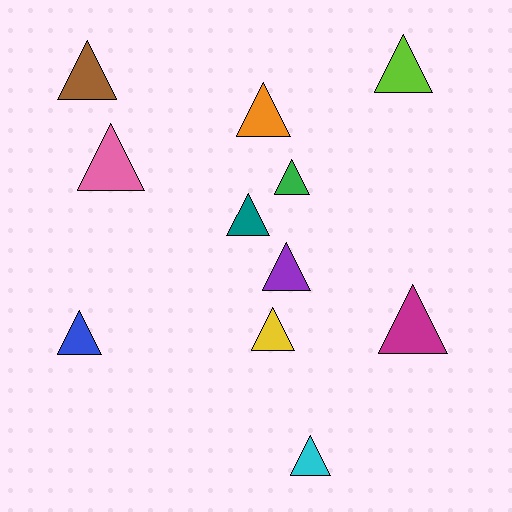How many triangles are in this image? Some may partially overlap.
There are 11 triangles.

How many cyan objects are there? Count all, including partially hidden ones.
There is 1 cyan object.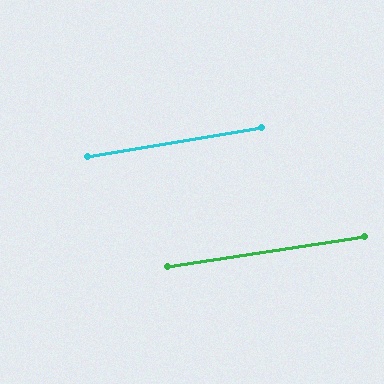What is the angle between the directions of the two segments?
Approximately 0 degrees.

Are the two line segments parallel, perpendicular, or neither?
Parallel — their directions differ by only 0.4°.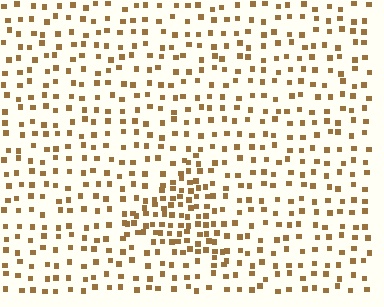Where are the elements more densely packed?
The elements are more densely packed inside the triangle boundary.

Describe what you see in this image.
The image contains small brown elements arranged at two different densities. A triangle-shaped region is visible where the elements are more densely packed than the surrounding area.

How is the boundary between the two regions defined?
The boundary is defined by a change in element density (approximately 2.1x ratio). All elements are the same color, size, and shape.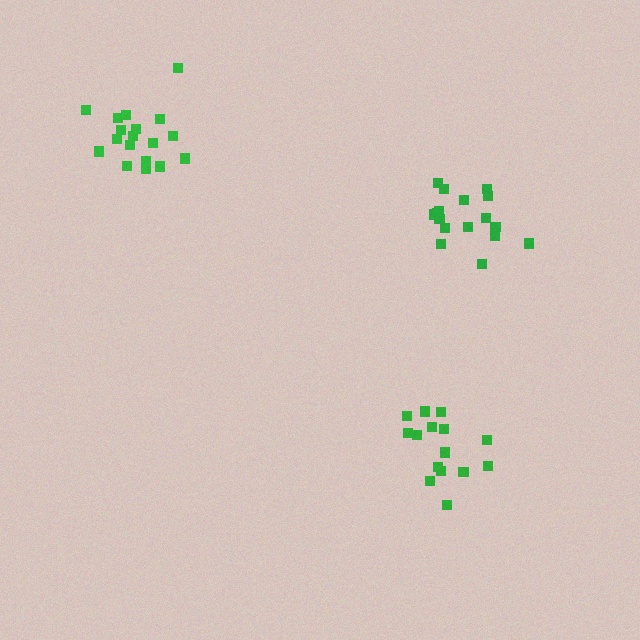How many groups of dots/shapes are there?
There are 3 groups.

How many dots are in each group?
Group 1: 17 dots, Group 2: 15 dots, Group 3: 18 dots (50 total).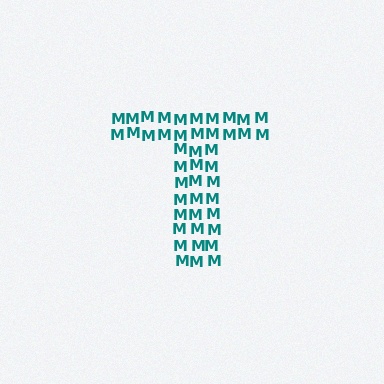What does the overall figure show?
The overall figure shows the letter T.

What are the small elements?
The small elements are letter M's.